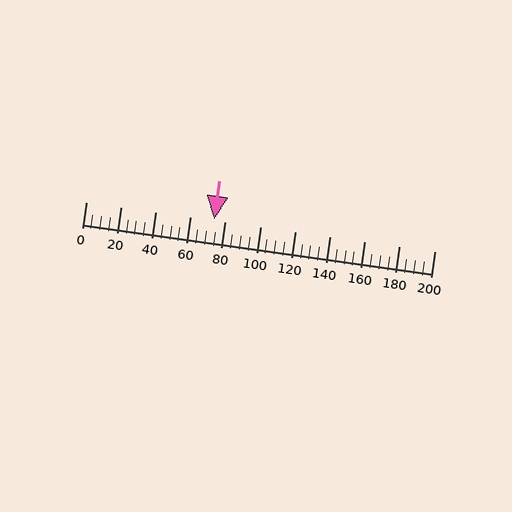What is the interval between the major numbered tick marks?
The major tick marks are spaced 20 units apart.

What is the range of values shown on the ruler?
The ruler shows values from 0 to 200.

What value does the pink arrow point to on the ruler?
The pink arrow points to approximately 73.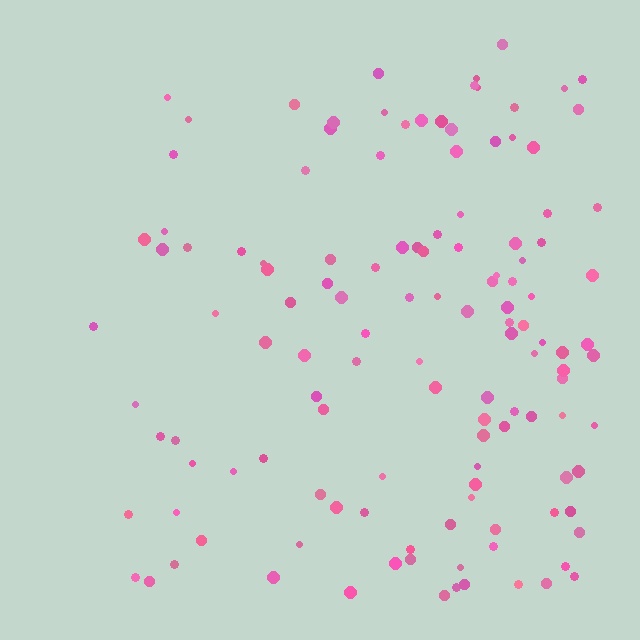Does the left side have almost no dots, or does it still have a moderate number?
Still a moderate number, just noticeably fewer than the right.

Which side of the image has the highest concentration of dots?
The right.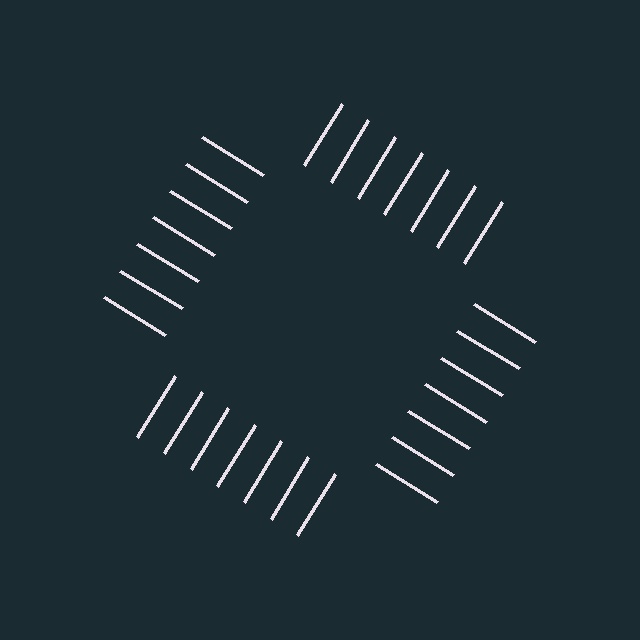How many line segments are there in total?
28 — 7 along each of the 4 edges.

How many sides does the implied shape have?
4 sides — the line-ends trace a square.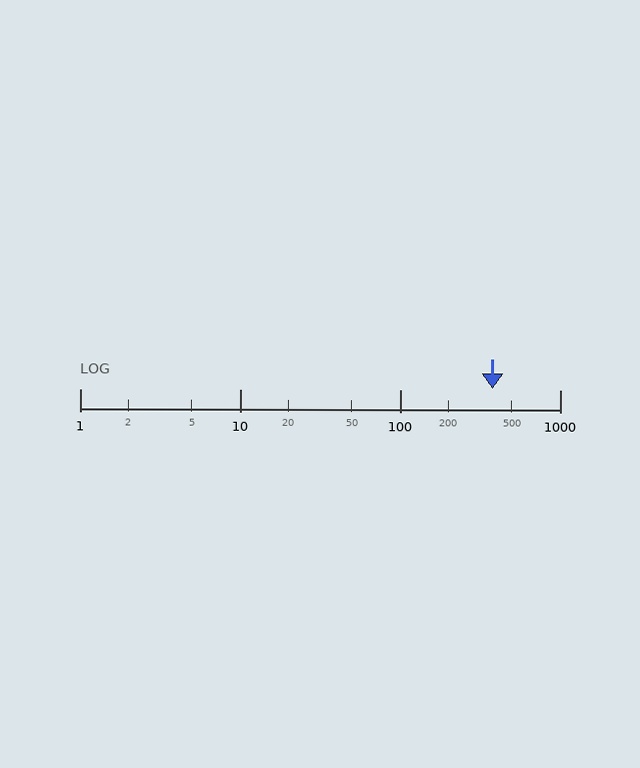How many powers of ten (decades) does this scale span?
The scale spans 3 decades, from 1 to 1000.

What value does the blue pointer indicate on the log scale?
The pointer indicates approximately 380.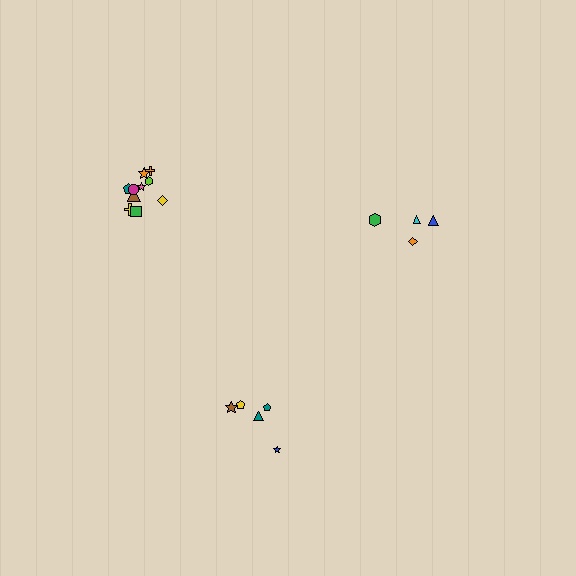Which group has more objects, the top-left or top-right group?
The top-left group.